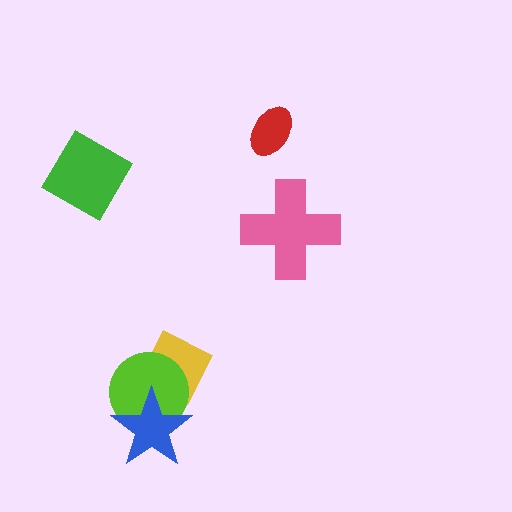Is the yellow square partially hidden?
Yes, it is partially covered by another shape.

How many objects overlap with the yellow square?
1 object overlaps with the yellow square.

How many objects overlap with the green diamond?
0 objects overlap with the green diamond.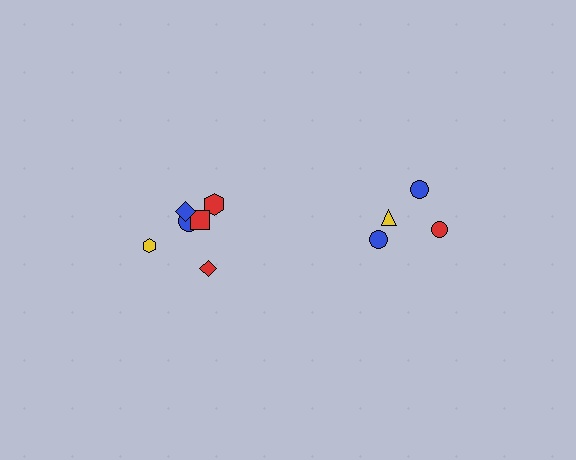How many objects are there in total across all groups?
There are 10 objects.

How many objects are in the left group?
There are 6 objects.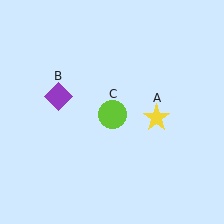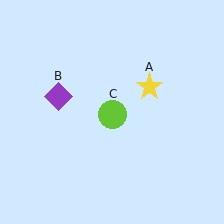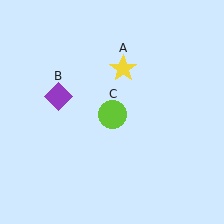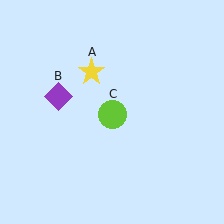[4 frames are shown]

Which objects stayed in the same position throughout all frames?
Purple diamond (object B) and lime circle (object C) remained stationary.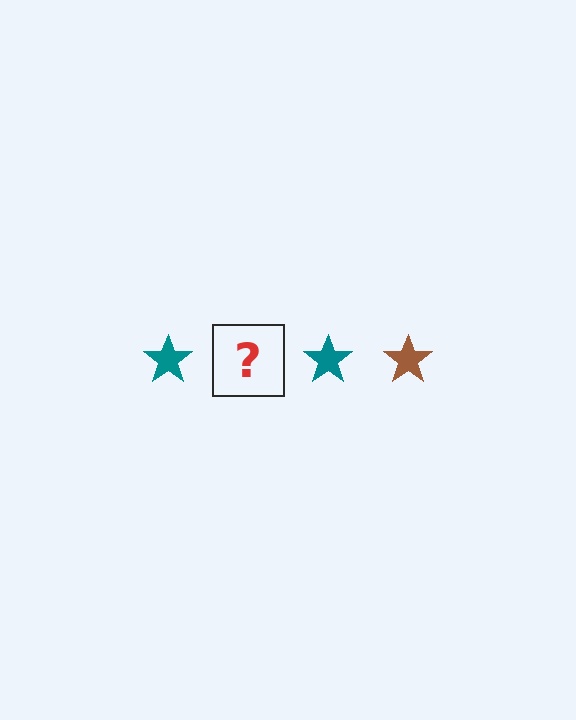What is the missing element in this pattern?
The missing element is a brown star.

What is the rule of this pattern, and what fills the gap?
The rule is that the pattern cycles through teal, brown stars. The gap should be filled with a brown star.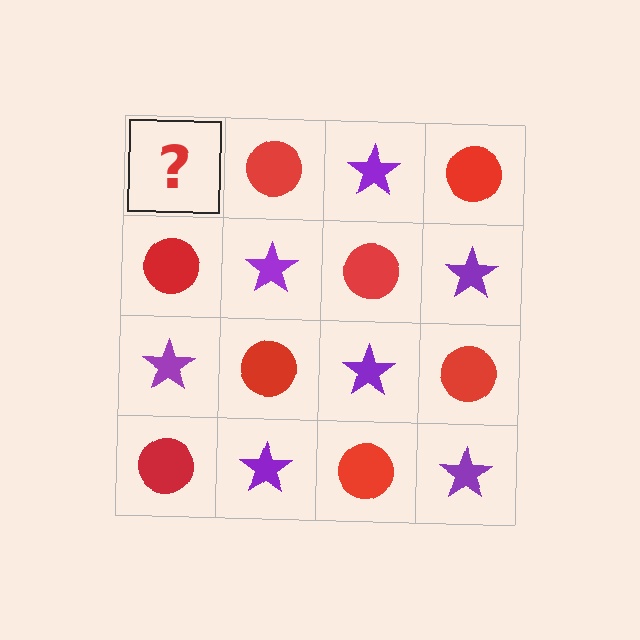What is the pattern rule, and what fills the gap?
The rule is that it alternates purple star and red circle in a checkerboard pattern. The gap should be filled with a purple star.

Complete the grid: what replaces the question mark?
The question mark should be replaced with a purple star.